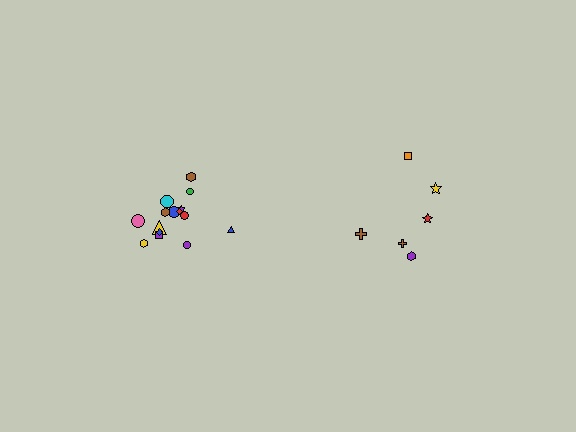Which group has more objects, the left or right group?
The left group.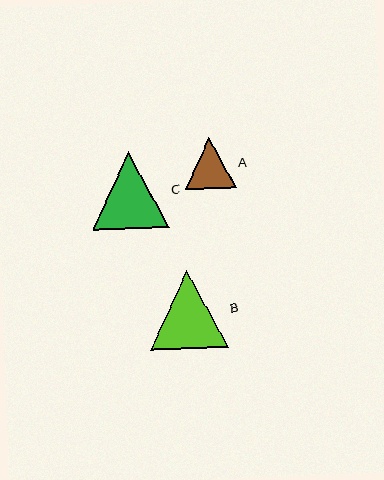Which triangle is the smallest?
Triangle A is the smallest with a size of approximately 51 pixels.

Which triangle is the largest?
Triangle B is the largest with a size of approximately 78 pixels.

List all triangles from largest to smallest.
From largest to smallest: B, C, A.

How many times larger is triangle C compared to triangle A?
Triangle C is approximately 1.5 times the size of triangle A.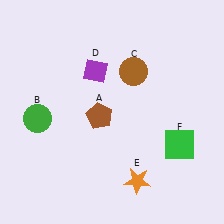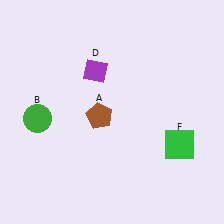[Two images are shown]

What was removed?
The brown circle (C), the orange star (E) were removed in Image 2.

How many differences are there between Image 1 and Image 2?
There are 2 differences between the two images.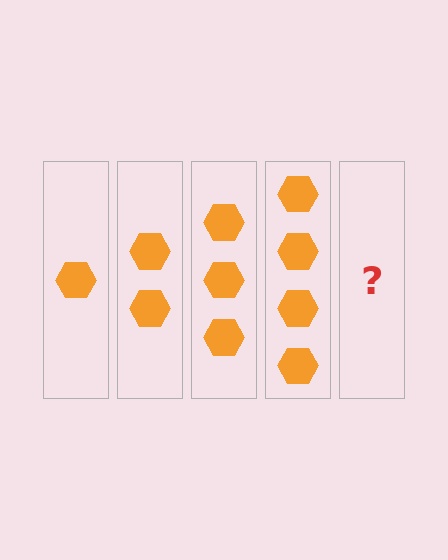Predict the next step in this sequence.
The next step is 5 hexagons.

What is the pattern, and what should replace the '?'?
The pattern is that each step adds one more hexagon. The '?' should be 5 hexagons.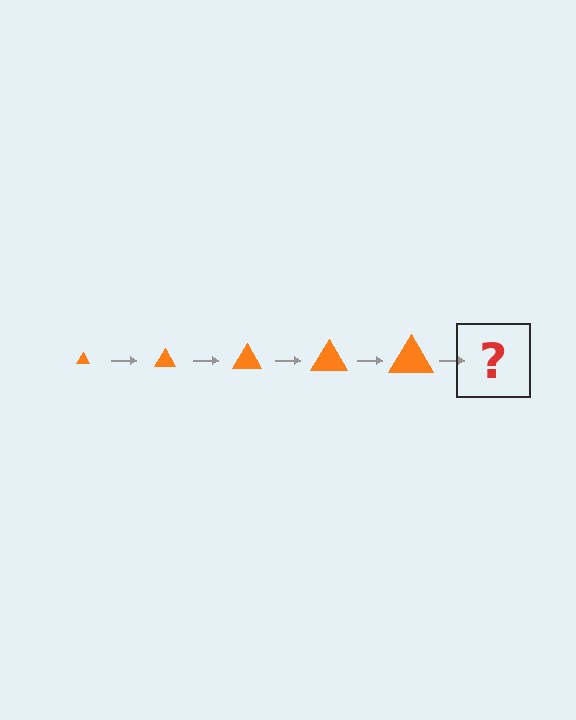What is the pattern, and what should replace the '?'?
The pattern is that the triangle gets progressively larger each step. The '?' should be an orange triangle, larger than the previous one.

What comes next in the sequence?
The next element should be an orange triangle, larger than the previous one.